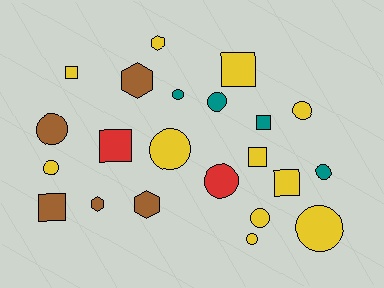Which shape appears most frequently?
Circle, with 11 objects.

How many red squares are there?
There is 1 red square.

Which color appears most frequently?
Yellow, with 11 objects.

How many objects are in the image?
There are 22 objects.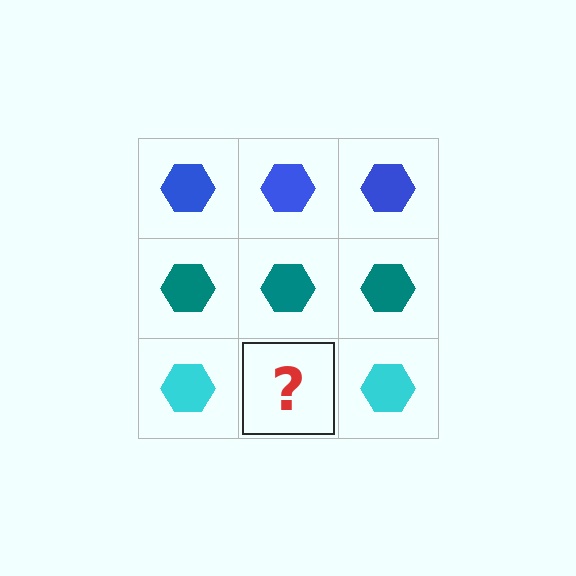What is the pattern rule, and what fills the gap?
The rule is that each row has a consistent color. The gap should be filled with a cyan hexagon.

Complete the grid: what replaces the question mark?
The question mark should be replaced with a cyan hexagon.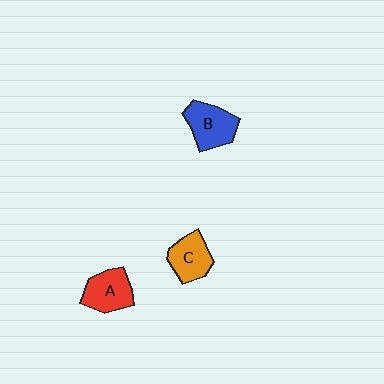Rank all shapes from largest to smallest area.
From largest to smallest: B (blue), A (red), C (orange).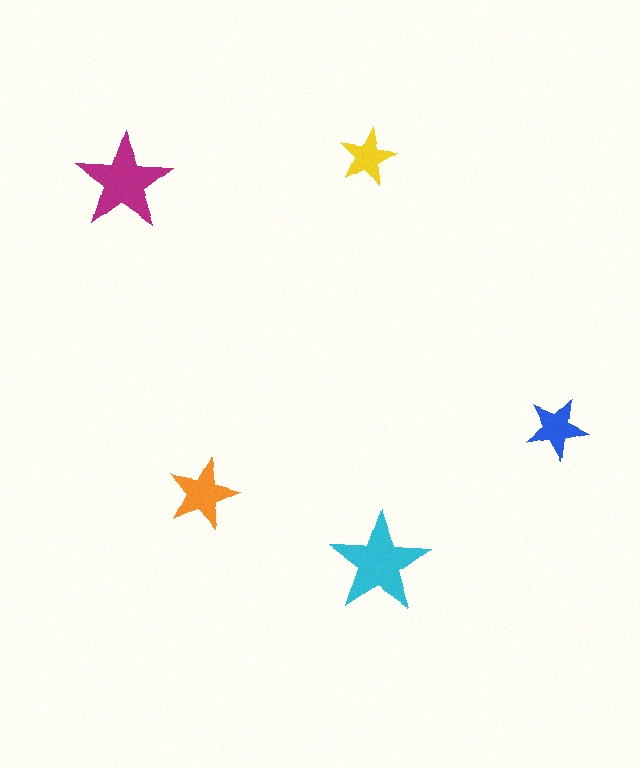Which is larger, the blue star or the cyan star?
The cyan one.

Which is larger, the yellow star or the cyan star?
The cyan one.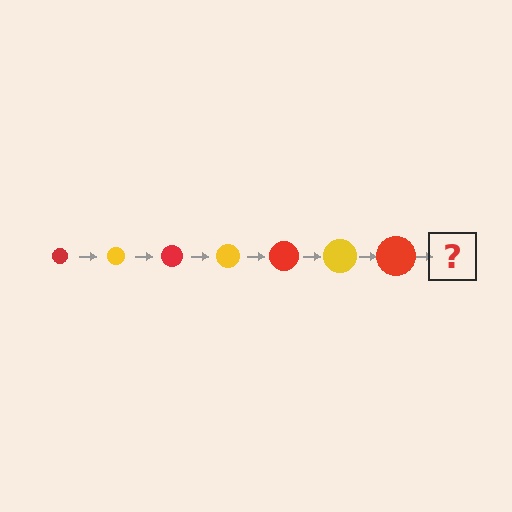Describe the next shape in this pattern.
It should be a yellow circle, larger than the previous one.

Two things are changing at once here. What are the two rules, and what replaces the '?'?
The two rules are that the circle grows larger each step and the color cycles through red and yellow. The '?' should be a yellow circle, larger than the previous one.